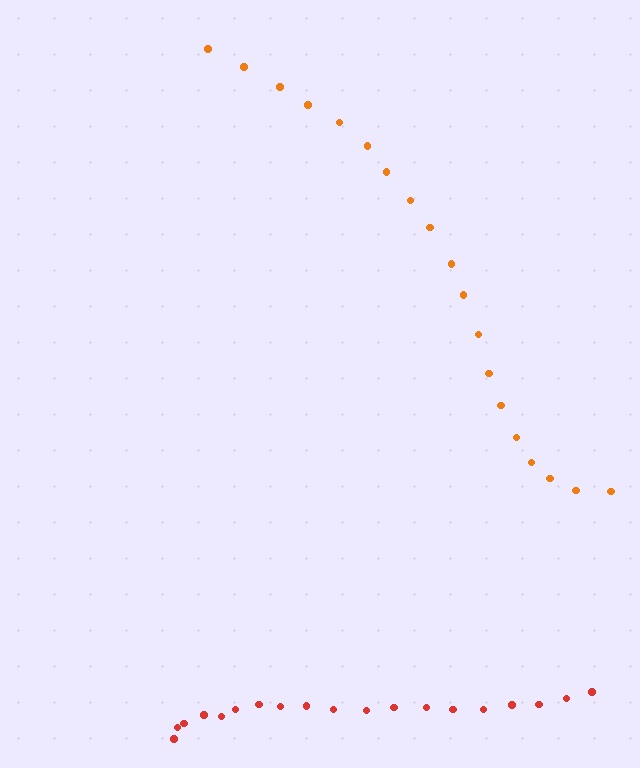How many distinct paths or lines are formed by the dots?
There are 2 distinct paths.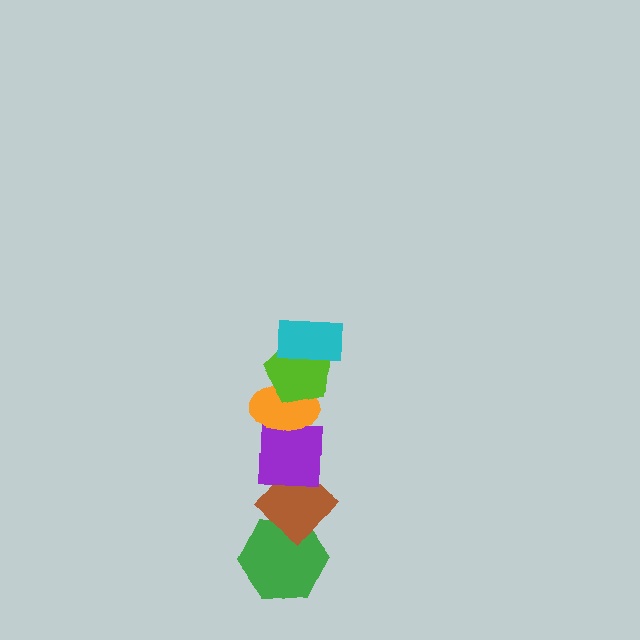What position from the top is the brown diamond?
The brown diamond is 5th from the top.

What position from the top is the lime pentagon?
The lime pentagon is 2nd from the top.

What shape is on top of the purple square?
The orange ellipse is on top of the purple square.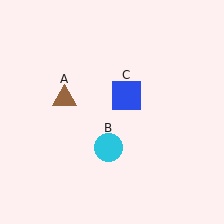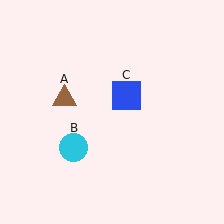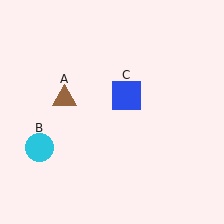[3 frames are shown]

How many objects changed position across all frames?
1 object changed position: cyan circle (object B).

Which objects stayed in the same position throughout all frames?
Brown triangle (object A) and blue square (object C) remained stationary.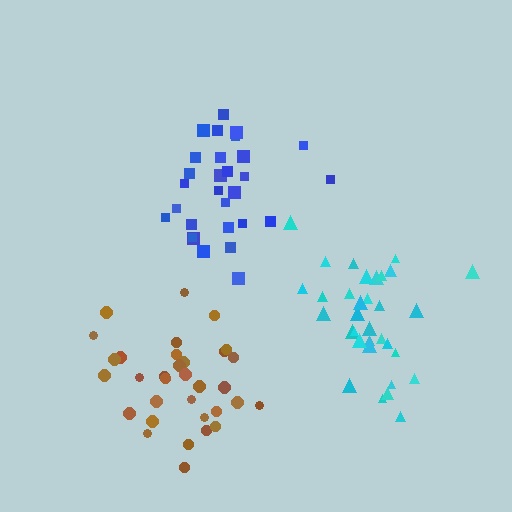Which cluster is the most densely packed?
Cyan.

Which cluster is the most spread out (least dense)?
Brown.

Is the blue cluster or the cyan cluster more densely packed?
Cyan.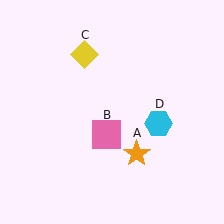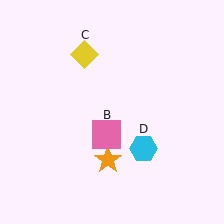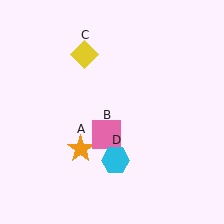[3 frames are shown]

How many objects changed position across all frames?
2 objects changed position: orange star (object A), cyan hexagon (object D).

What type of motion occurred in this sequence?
The orange star (object A), cyan hexagon (object D) rotated clockwise around the center of the scene.